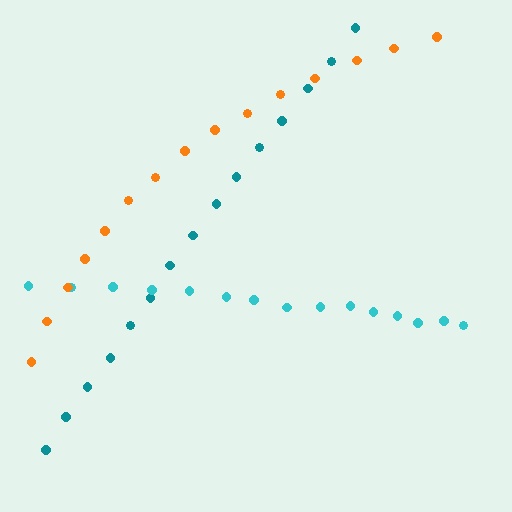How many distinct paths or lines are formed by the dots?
There are 3 distinct paths.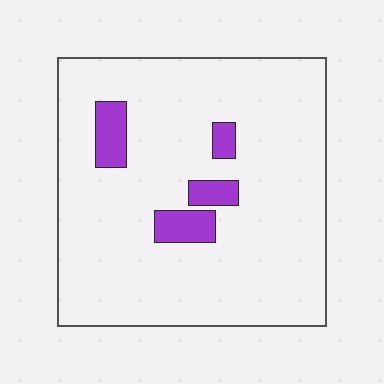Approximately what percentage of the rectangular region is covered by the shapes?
Approximately 10%.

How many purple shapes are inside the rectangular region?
4.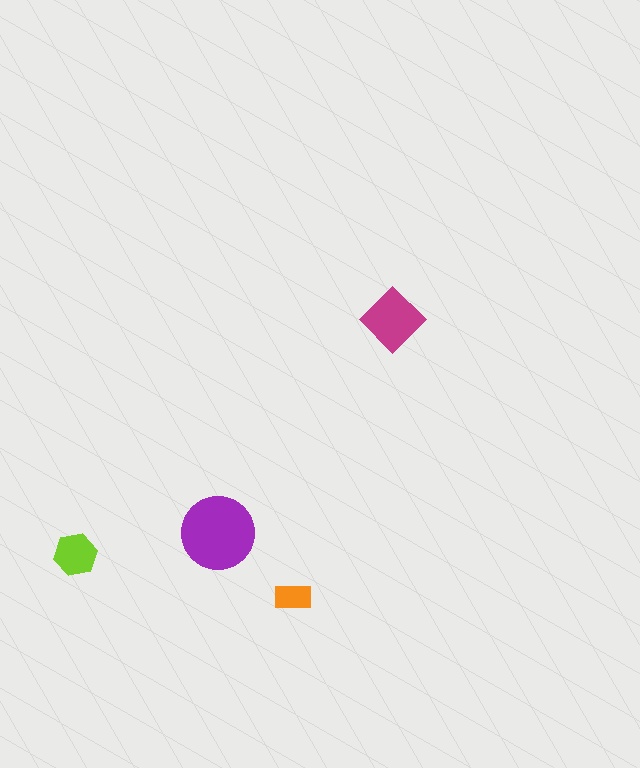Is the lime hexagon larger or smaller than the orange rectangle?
Larger.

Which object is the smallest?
The orange rectangle.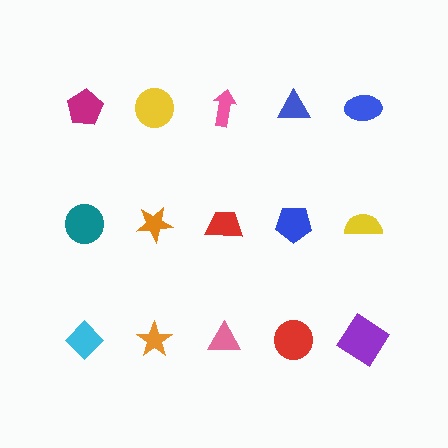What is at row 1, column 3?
A pink arrow.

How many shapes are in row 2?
5 shapes.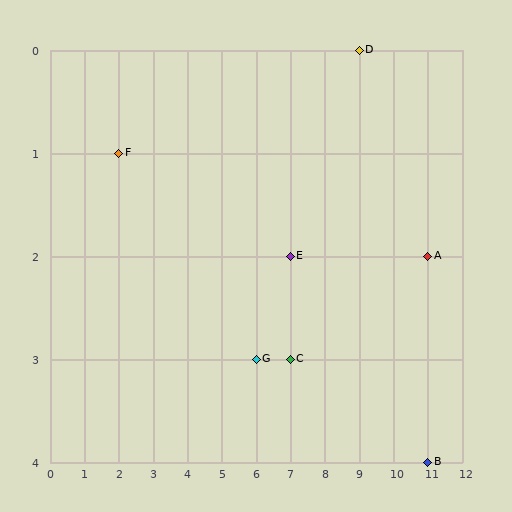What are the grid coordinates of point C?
Point C is at grid coordinates (7, 3).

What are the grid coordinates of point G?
Point G is at grid coordinates (6, 3).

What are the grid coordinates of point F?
Point F is at grid coordinates (2, 1).